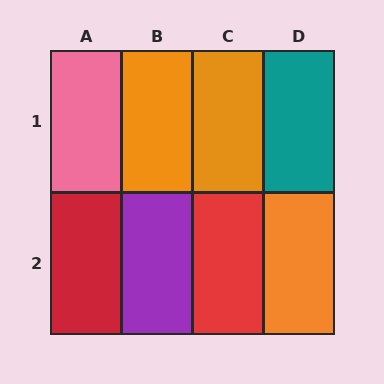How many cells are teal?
1 cell is teal.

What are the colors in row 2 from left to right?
Red, purple, red, orange.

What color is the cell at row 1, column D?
Teal.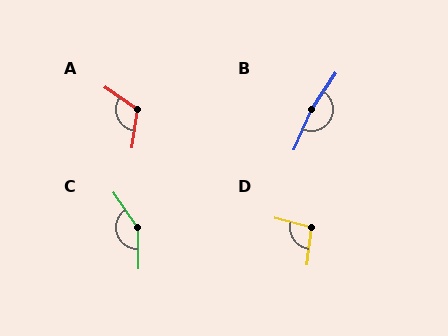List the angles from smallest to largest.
D (97°), A (116°), C (147°), B (169°).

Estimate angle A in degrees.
Approximately 116 degrees.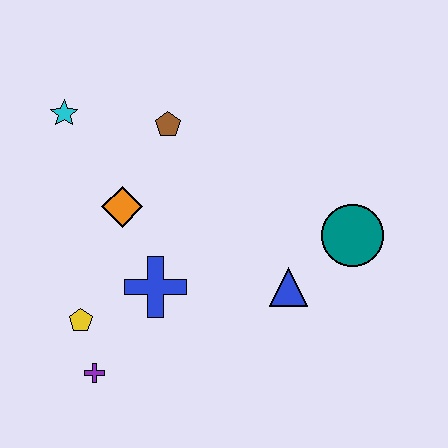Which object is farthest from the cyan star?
The teal circle is farthest from the cyan star.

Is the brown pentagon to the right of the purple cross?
Yes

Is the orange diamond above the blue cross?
Yes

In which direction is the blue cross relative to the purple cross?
The blue cross is above the purple cross.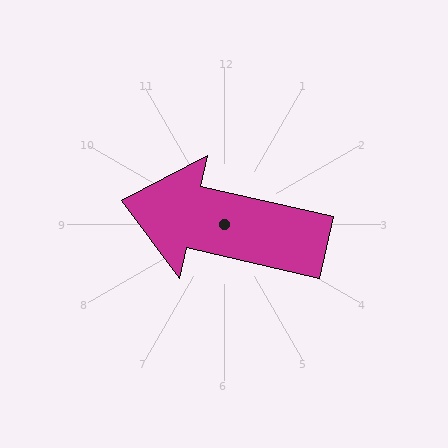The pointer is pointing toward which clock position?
Roughly 9 o'clock.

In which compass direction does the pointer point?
West.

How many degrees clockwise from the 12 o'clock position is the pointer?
Approximately 283 degrees.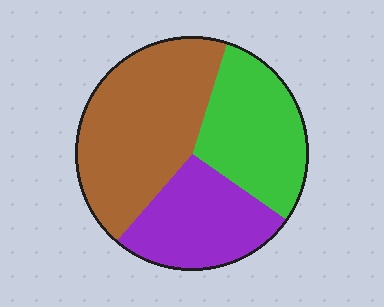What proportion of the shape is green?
Green takes up between a sixth and a third of the shape.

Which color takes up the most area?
Brown, at roughly 45%.